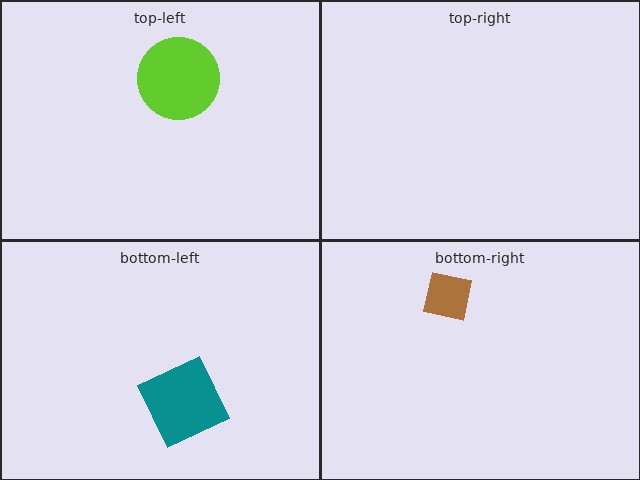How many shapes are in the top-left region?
1.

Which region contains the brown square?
The bottom-right region.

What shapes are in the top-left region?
The lime circle.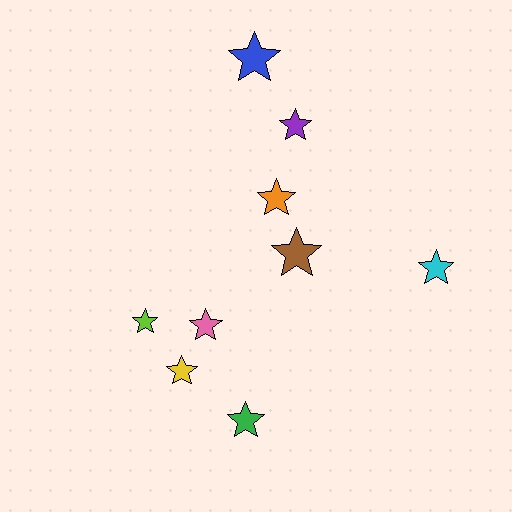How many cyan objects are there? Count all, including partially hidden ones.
There is 1 cyan object.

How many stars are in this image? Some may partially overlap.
There are 9 stars.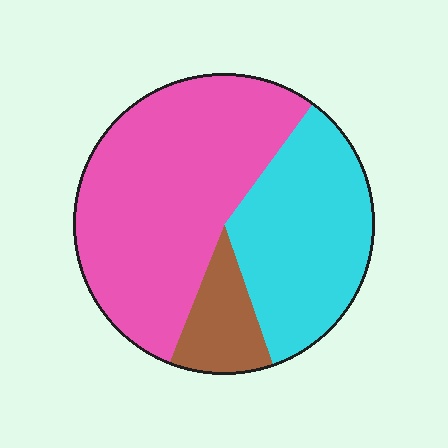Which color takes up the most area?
Pink, at roughly 55%.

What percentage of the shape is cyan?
Cyan covers 34% of the shape.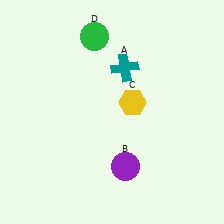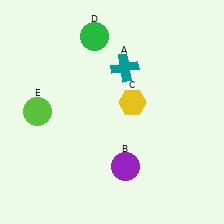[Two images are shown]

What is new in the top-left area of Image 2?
A lime circle (E) was added in the top-left area of Image 2.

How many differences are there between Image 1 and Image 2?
There is 1 difference between the two images.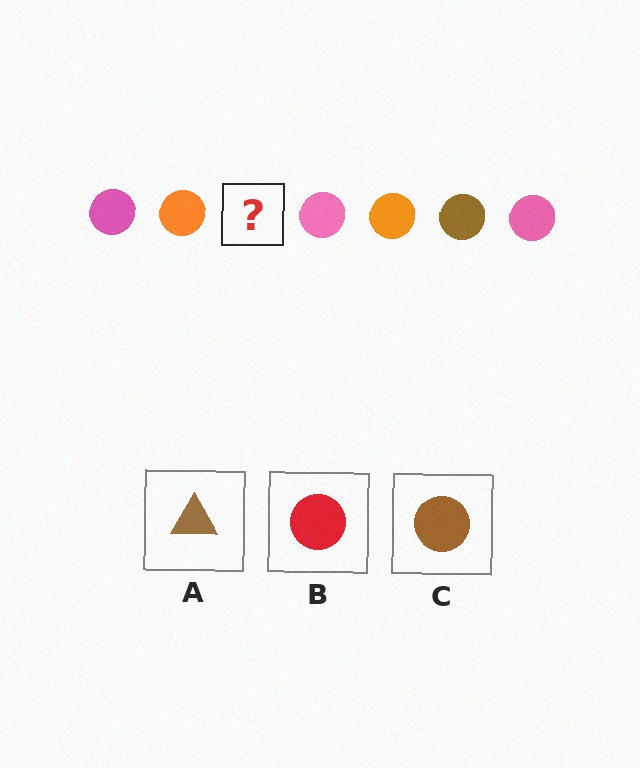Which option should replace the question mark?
Option C.